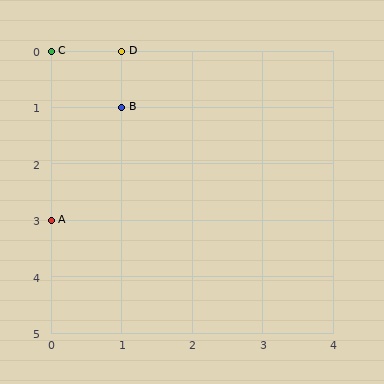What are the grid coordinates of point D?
Point D is at grid coordinates (1, 0).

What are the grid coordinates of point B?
Point B is at grid coordinates (1, 1).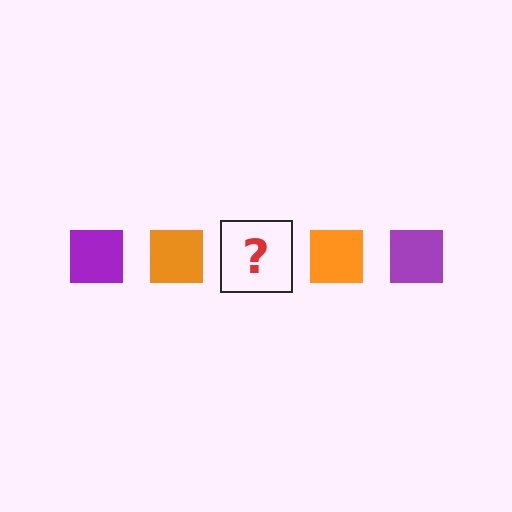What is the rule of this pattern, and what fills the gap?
The rule is that the pattern cycles through purple, orange squares. The gap should be filled with a purple square.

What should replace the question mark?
The question mark should be replaced with a purple square.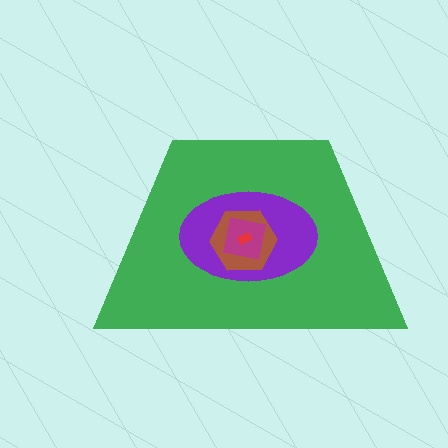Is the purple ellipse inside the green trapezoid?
Yes.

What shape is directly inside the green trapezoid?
The purple ellipse.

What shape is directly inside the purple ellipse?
The brown hexagon.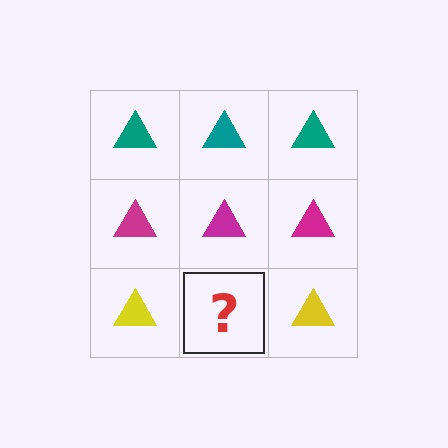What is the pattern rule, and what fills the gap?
The rule is that each row has a consistent color. The gap should be filled with a yellow triangle.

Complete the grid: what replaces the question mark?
The question mark should be replaced with a yellow triangle.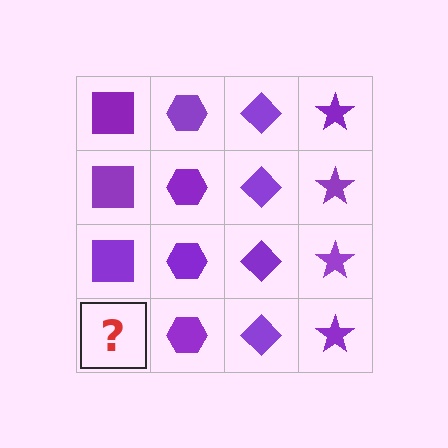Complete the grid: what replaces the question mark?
The question mark should be replaced with a purple square.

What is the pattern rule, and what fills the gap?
The rule is that each column has a consistent shape. The gap should be filled with a purple square.